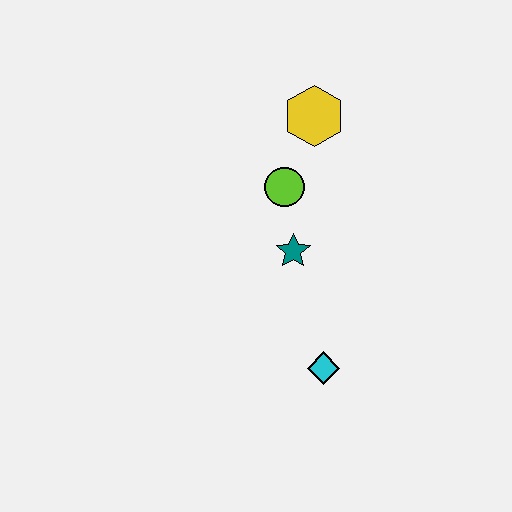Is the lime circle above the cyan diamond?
Yes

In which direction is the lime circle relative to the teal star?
The lime circle is above the teal star.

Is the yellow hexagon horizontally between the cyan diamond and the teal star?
Yes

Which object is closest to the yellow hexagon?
The lime circle is closest to the yellow hexagon.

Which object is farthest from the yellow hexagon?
The cyan diamond is farthest from the yellow hexagon.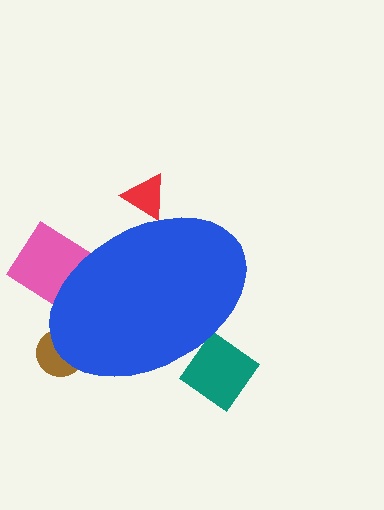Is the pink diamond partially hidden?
Yes, the pink diamond is partially hidden behind the blue ellipse.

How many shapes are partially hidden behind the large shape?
4 shapes are partially hidden.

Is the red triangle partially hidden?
Yes, the red triangle is partially hidden behind the blue ellipse.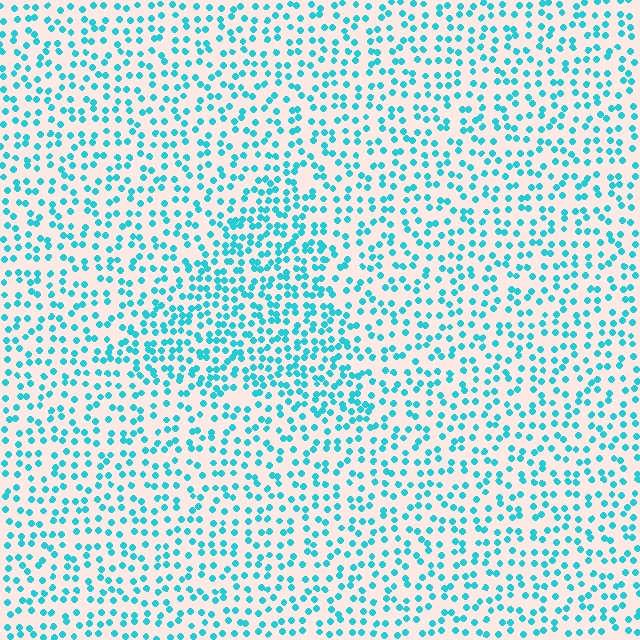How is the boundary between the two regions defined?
The boundary is defined by a change in element density (approximately 1.7x ratio). All elements are the same color, size, and shape.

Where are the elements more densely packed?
The elements are more densely packed inside the triangle boundary.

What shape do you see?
I see a triangle.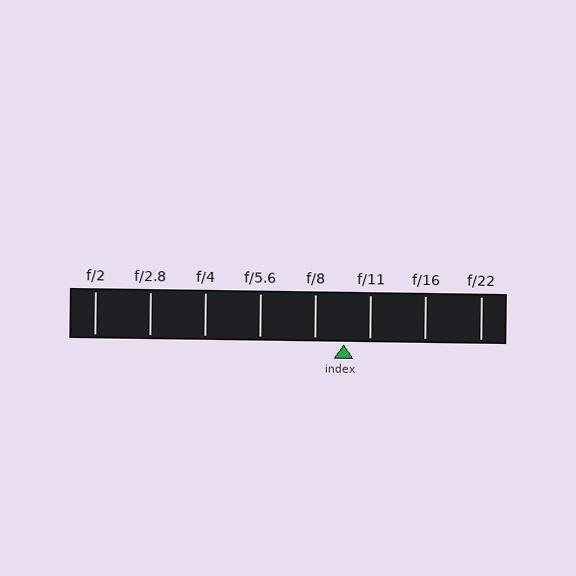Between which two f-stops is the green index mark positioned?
The index mark is between f/8 and f/11.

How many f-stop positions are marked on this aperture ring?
There are 8 f-stop positions marked.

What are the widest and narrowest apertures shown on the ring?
The widest aperture shown is f/2 and the narrowest is f/22.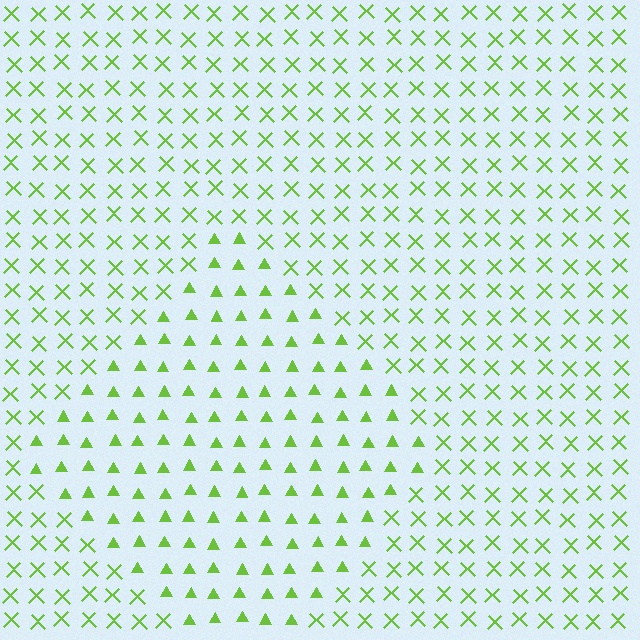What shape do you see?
I see a diamond.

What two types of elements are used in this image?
The image uses triangles inside the diamond region and X marks outside it.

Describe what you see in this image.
The image is filled with small lime elements arranged in a uniform grid. A diamond-shaped region contains triangles, while the surrounding area contains X marks. The boundary is defined purely by the change in element shape.